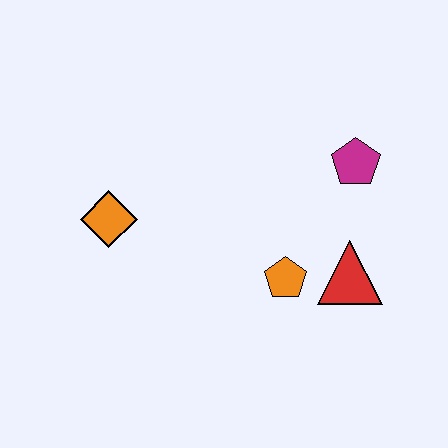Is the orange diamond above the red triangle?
Yes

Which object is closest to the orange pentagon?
The red triangle is closest to the orange pentagon.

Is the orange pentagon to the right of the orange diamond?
Yes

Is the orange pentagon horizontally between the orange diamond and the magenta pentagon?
Yes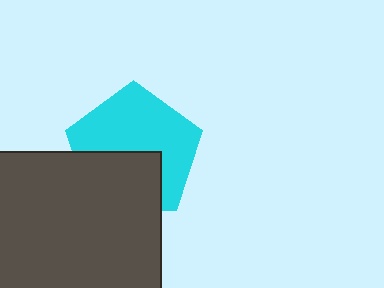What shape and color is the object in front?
The object in front is a dark gray square.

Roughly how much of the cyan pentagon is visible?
About half of it is visible (roughly 62%).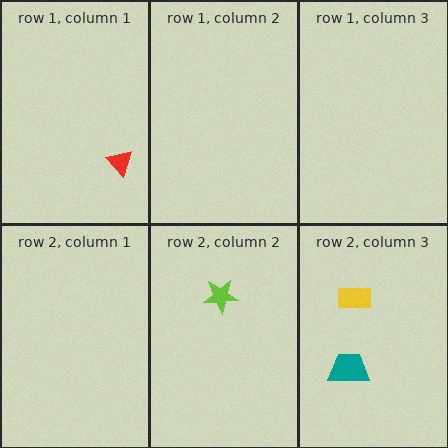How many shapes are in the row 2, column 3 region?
2.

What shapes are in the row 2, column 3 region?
The teal trapezoid, the yellow rectangle.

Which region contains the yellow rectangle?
The row 2, column 3 region.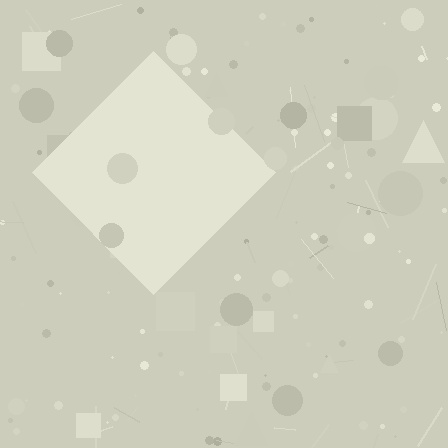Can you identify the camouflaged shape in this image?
The camouflaged shape is a diamond.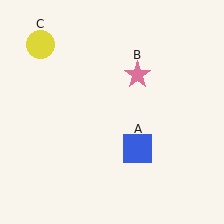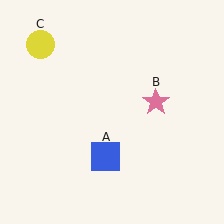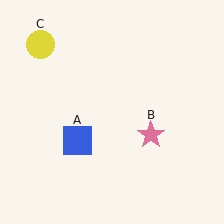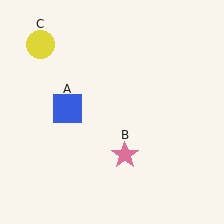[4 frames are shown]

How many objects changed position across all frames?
2 objects changed position: blue square (object A), pink star (object B).